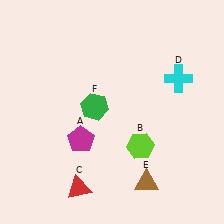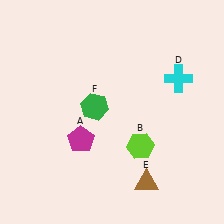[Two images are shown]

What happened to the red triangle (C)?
The red triangle (C) was removed in Image 2. It was in the bottom-left area of Image 1.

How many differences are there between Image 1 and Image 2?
There is 1 difference between the two images.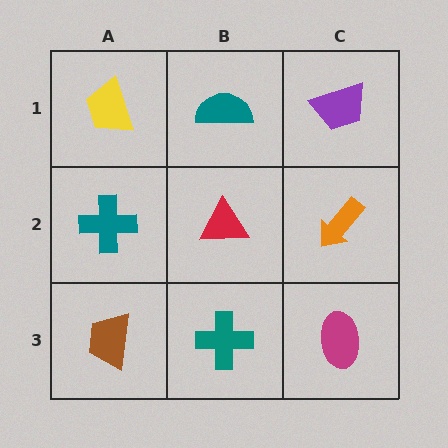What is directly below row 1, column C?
An orange arrow.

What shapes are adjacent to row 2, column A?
A yellow trapezoid (row 1, column A), a brown trapezoid (row 3, column A), a red triangle (row 2, column B).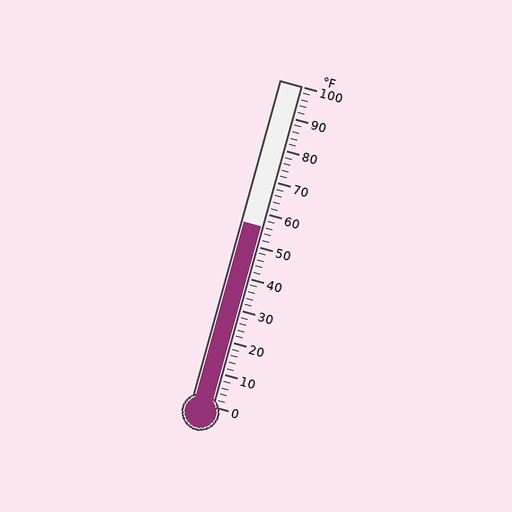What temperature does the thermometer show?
The thermometer shows approximately 56°F.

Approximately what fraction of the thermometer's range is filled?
The thermometer is filled to approximately 55% of its range.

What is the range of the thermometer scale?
The thermometer scale ranges from 0°F to 100°F.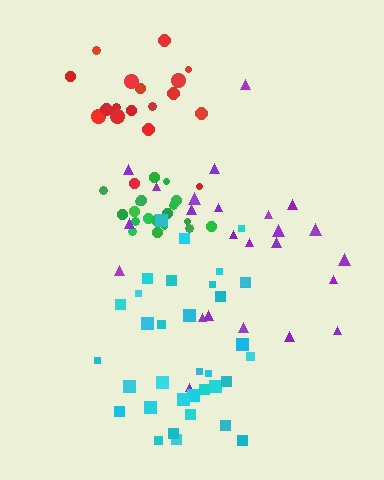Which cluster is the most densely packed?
Green.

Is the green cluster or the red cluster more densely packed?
Green.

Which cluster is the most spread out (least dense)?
Purple.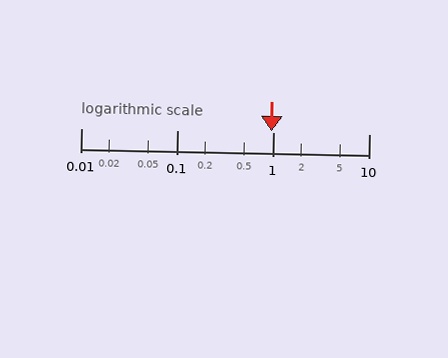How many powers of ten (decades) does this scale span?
The scale spans 3 decades, from 0.01 to 10.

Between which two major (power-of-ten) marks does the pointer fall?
The pointer is between 0.1 and 1.